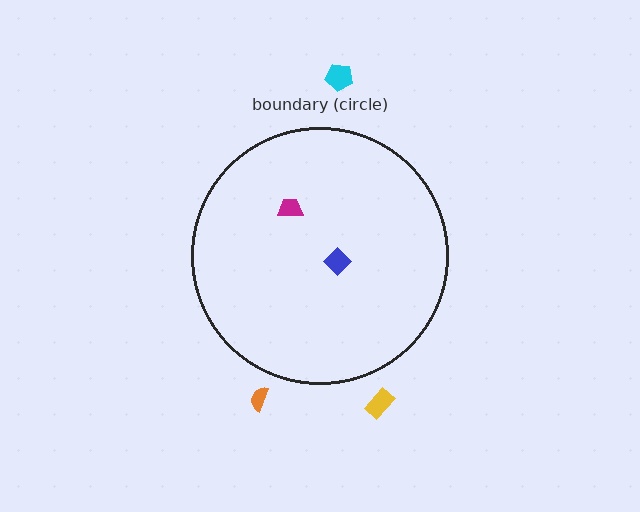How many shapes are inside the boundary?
2 inside, 3 outside.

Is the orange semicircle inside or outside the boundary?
Outside.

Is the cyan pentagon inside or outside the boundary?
Outside.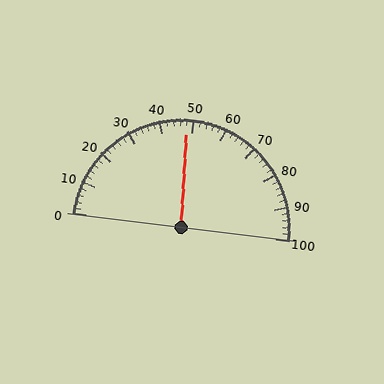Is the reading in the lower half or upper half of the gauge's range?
The reading is in the lower half of the range (0 to 100).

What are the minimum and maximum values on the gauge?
The gauge ranges from 0 to 100.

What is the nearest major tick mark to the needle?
The nearest major tick mark is 50.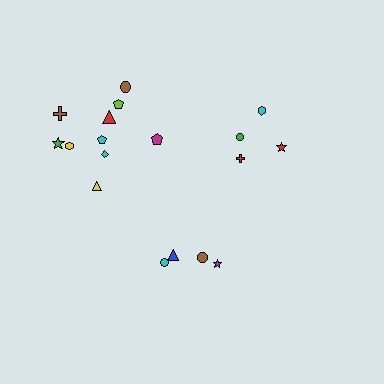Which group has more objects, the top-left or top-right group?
The top-left group.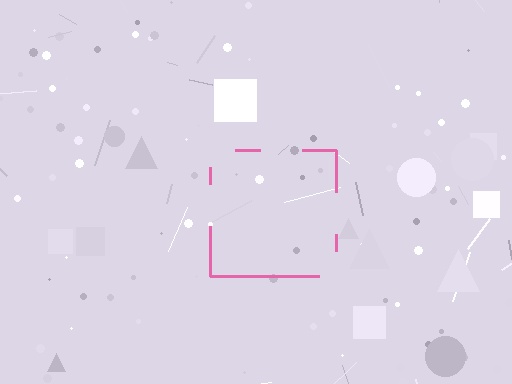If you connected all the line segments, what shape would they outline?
They would outline a square.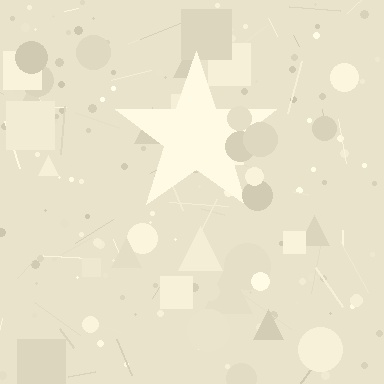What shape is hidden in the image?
A star is hidden in the image.